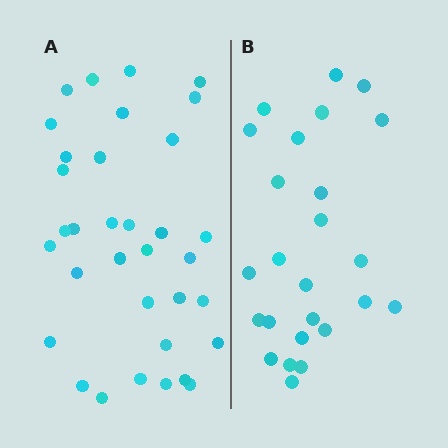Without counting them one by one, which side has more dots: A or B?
Region A (the left region) has more dots.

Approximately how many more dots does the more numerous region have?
Region A has roughly 8 or so more dots than region B.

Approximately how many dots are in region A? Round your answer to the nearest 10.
About 30 dots. (The exact count is 34, which rounds to 30.)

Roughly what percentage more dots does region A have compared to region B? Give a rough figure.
About 35% more.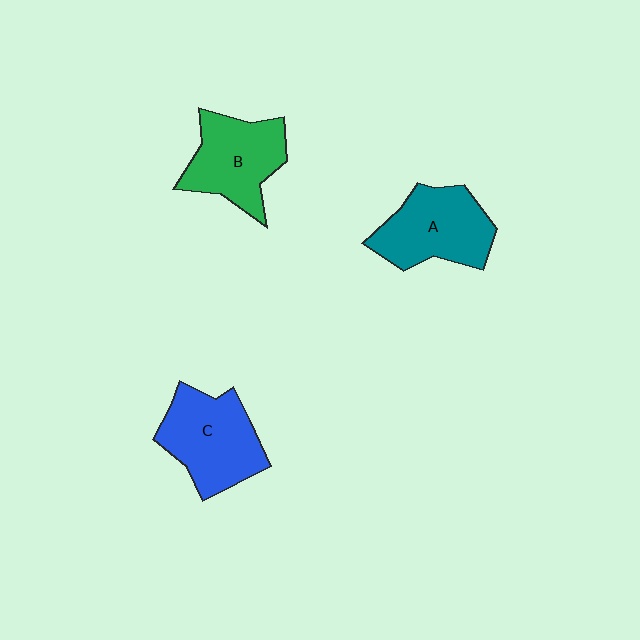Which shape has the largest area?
Shape C (blue).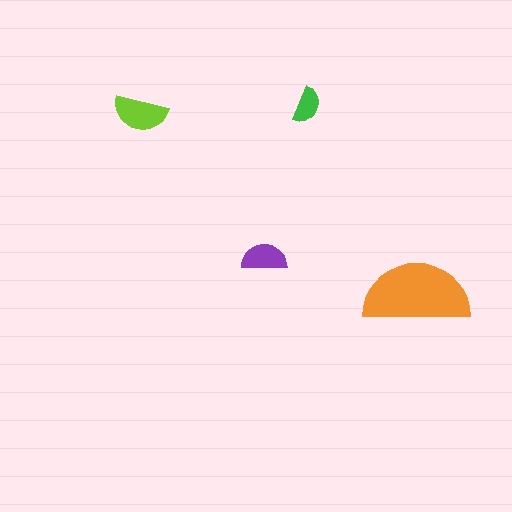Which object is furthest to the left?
The lime semicircle is leftmost.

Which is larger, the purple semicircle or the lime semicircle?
The lime one.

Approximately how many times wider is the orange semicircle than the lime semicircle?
About 2 times wider.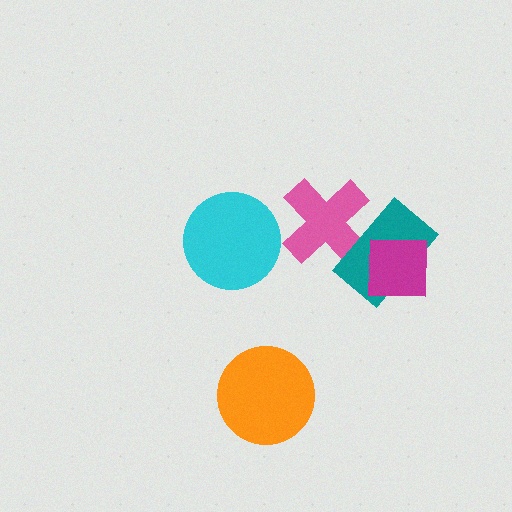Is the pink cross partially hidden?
Yes, it is partially covered by another shape.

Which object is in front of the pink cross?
The teal rectangle is in front of the pink cross.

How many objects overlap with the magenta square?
1 object overlaps with the magenta square.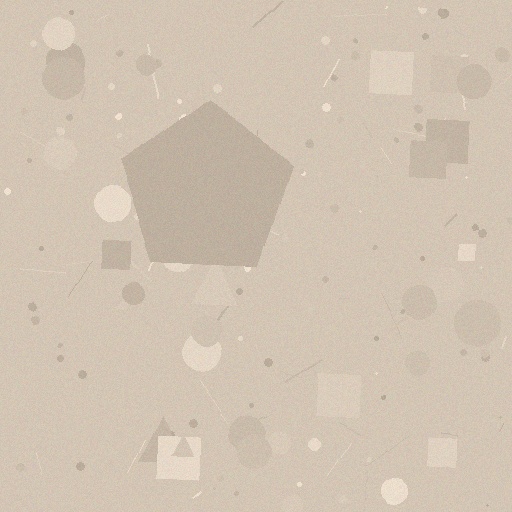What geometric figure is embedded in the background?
A pentagon is embedded in the background.